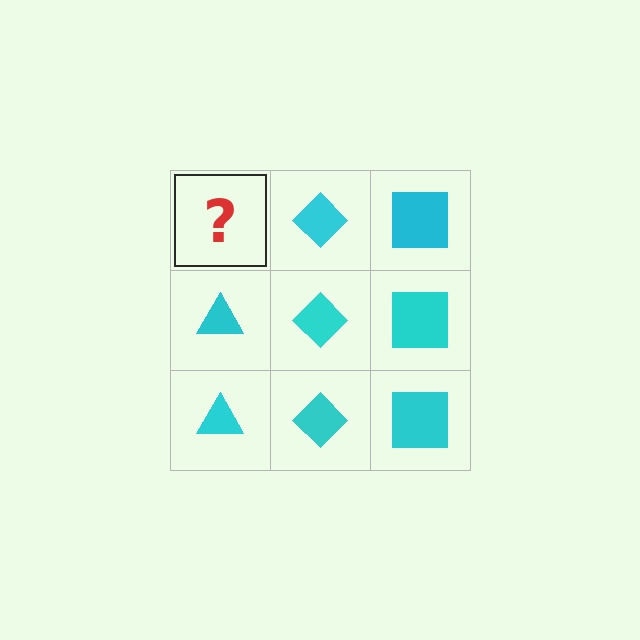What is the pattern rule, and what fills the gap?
The rule is that each column has a consistent shape. The gap should be filled with a cyan triangle.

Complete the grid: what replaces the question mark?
The question mark should be replaced with a cyan triangle.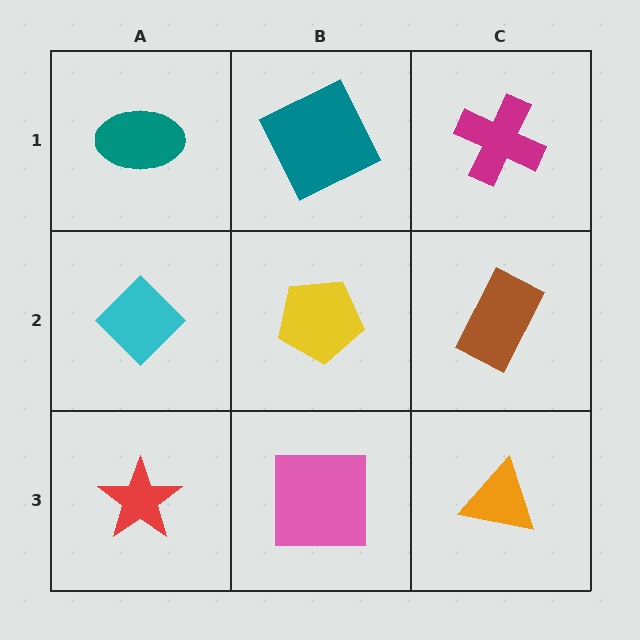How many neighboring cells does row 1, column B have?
3.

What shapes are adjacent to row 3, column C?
A brown rectangle (row 2, column C), a pink square (row 3, column B).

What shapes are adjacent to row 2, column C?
A magenta cross (row 1, column C), an orange triangle (row 3, column C), a yellow pentagon (row 2, column B).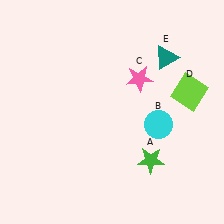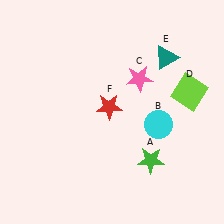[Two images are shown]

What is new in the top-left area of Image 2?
A red star (F) was added in the top-left area of Image 2.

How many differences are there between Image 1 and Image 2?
There is 1 difference between the two images.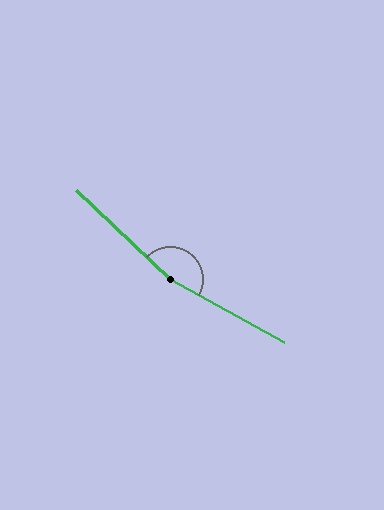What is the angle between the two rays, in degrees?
Approximately 165 degrees.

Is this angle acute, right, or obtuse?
It is obtuse.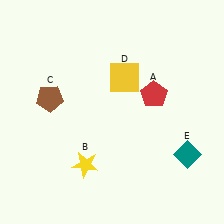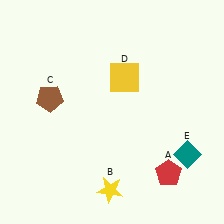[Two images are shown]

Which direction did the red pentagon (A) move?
The red pentagon (A) moved down.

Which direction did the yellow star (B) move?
The yellow star (B) moved down.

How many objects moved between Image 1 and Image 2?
2 objects moved between the two images.